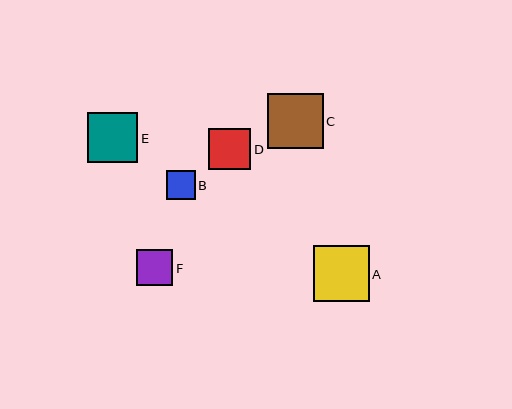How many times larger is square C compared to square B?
Square C is approximately 1.9 times the size of square B.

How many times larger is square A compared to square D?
Square A is approximately 1.3 times the size of square D.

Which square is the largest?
Square A is the largest with a size of approximately 56 pixels.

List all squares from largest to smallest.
From largest to smallest: A, C, E, D, F, B.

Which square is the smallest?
Square B is the smallest with a size of approximately 29 pixels.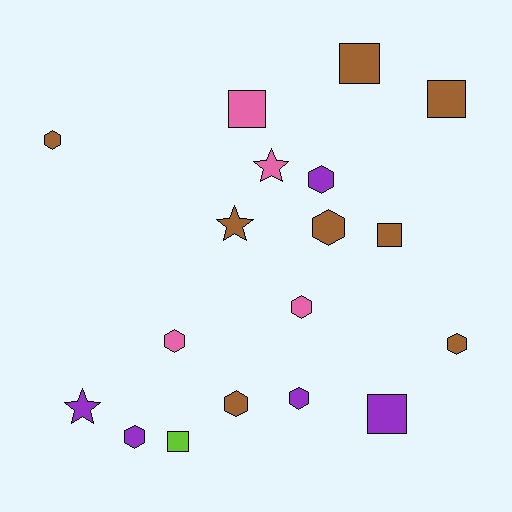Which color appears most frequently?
Brown, with 8 objects.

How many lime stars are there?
There are no lime stars.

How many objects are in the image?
There are 18 objects.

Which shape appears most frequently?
Hexagon, with 9 objects.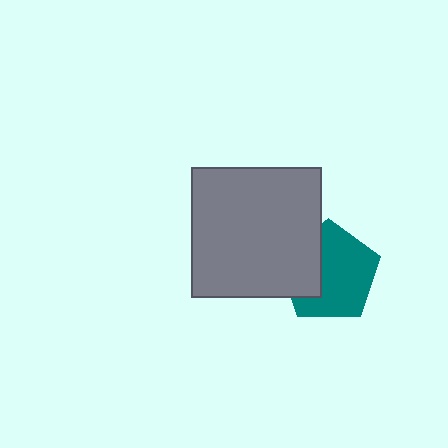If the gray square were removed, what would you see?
You would see the complete teal pentagon.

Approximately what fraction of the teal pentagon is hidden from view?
Roughly 32% of the teal pentagon is hidden behind the gray square.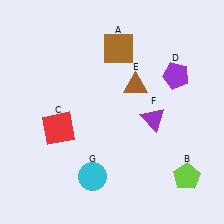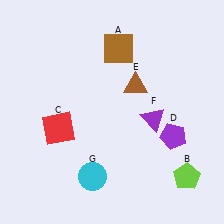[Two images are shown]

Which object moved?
The purple pentagon (D) moved down.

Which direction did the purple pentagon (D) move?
The purple pentagon (D) moved down.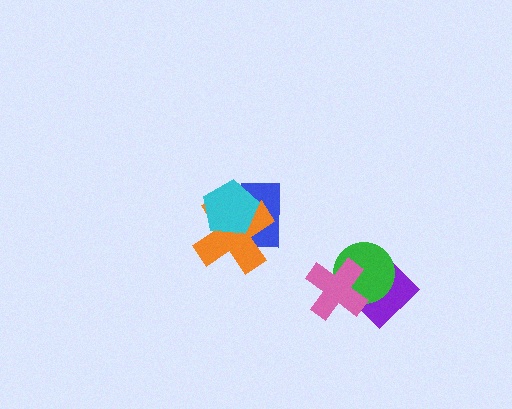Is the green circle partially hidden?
Yes, it is partially covered by another shape.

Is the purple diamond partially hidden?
Yes, it is partially covered by another shape.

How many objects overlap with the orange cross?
2 objects overlap with the orange cross.